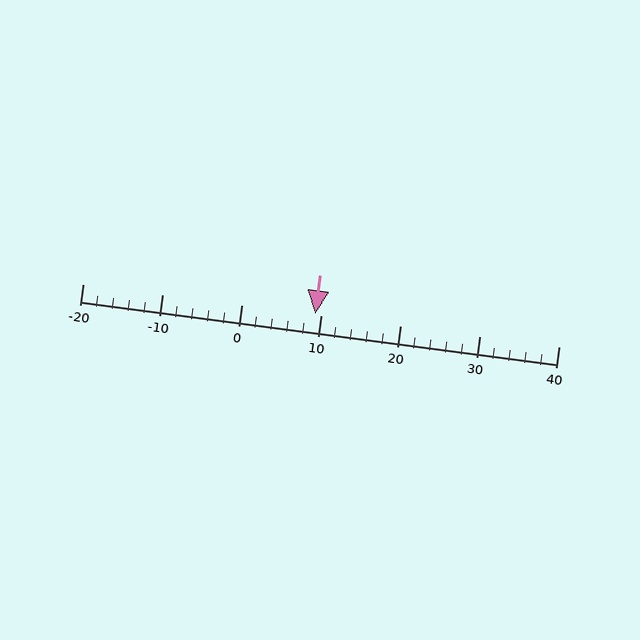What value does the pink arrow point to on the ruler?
The pink arrow points to approximately 9.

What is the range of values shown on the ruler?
The ruler shows values from -20 to 40.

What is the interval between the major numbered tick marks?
The major tick marks are spaced 10 units apart.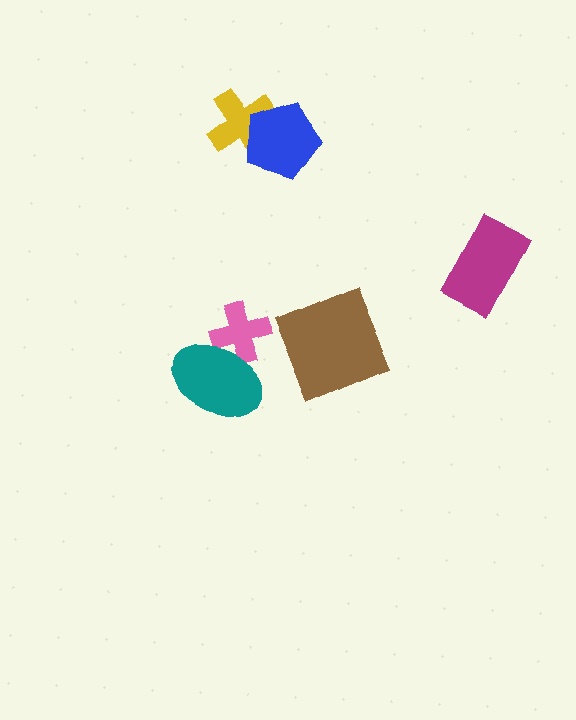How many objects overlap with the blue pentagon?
1 object overlaps with the blue pentagon.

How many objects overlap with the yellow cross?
1 object overlaps with the yellow cross.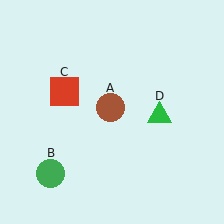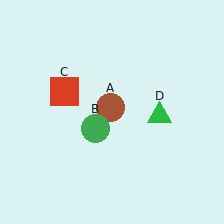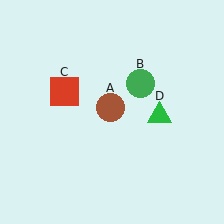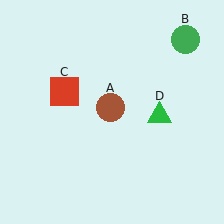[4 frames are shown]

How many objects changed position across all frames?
1 object changed position: green circle (object B).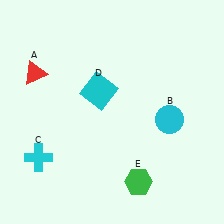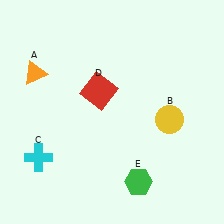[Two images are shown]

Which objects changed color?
A changed from red to orange. B changed from cyan to yellow. D changed from cyan to red.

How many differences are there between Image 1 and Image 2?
There are 3 differences between the two images.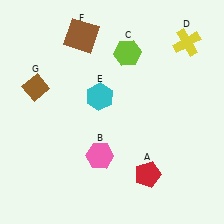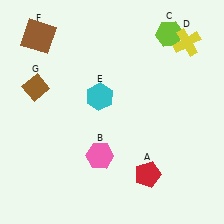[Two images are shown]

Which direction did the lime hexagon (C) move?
The lime hexagon (C) moved right.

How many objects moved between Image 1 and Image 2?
2 objects moved between the two images.